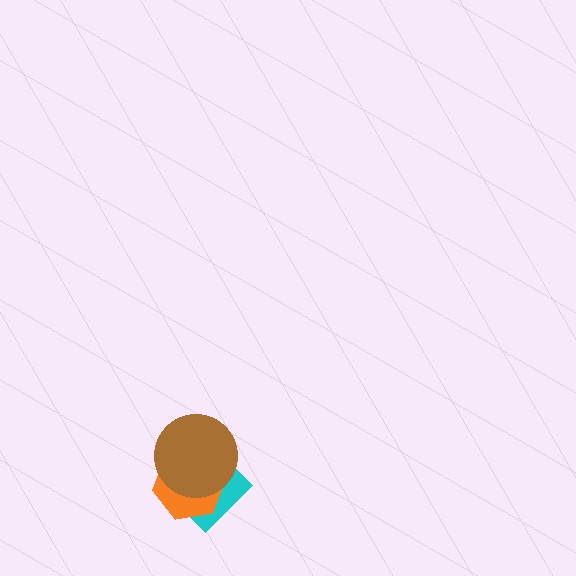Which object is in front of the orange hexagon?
The brown circle is in front of the orange hexagon.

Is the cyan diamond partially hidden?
Yes, it is partially covered by another shape.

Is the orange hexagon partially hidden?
Yes, it is partially covered by another shape.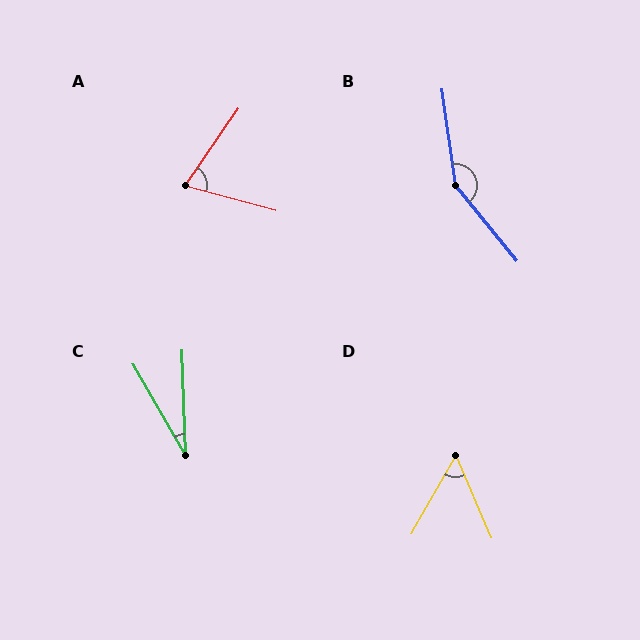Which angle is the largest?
B, at approximately 148 degrees.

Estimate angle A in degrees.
Approximately 71 degrees.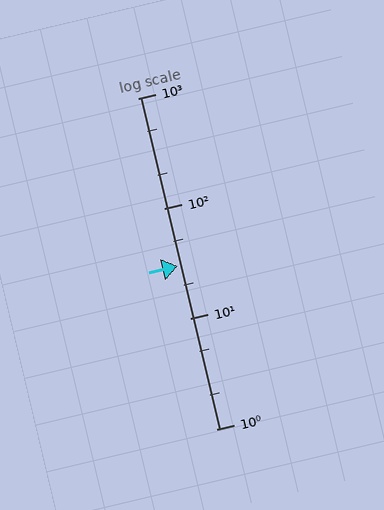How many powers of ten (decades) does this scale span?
The scale spans 3 decades, from 1 to 1000.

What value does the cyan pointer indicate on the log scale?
The pointer indicates approximately 30.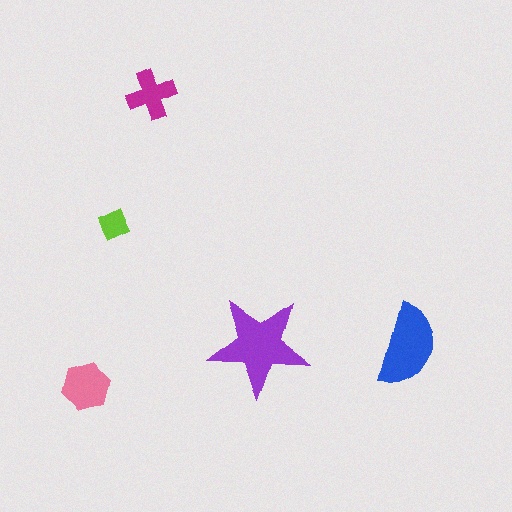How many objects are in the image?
There are 5 objects in the image.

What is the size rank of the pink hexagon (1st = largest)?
3rd.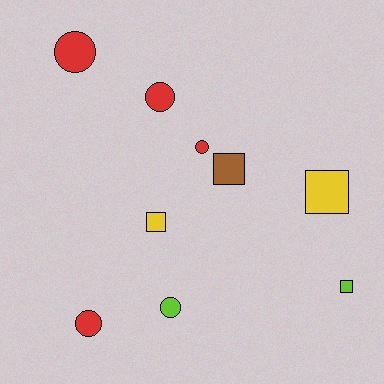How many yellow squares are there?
There are 2 yellow squares.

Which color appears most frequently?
Red, with 4 objects.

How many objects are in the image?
There are 9 objects.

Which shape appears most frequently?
Circle, with 5 objects.